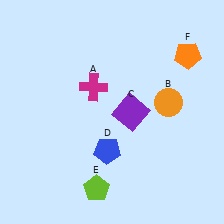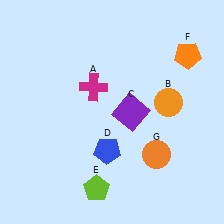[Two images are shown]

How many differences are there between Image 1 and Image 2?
There is 1 difference between the two images.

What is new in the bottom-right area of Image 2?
An orange circle (G) was added in the bottom-right area of Image 2.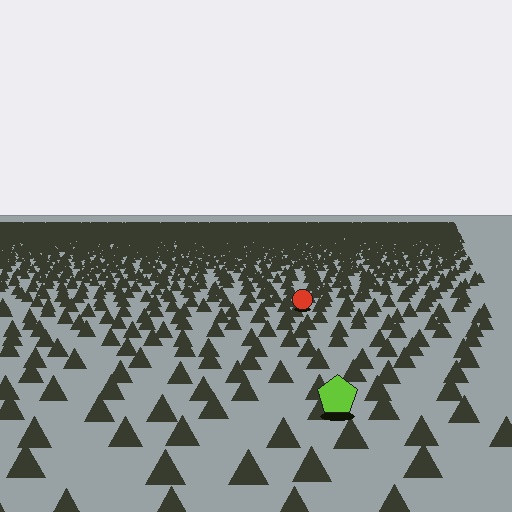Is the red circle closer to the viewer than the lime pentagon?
No. The lime pentagon is closer — you can tell from the texture gradient: the ground texture is coarser near it.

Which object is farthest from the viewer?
The red circle is farthest from the viewer. It appears smaller and the ground texture around it is denser.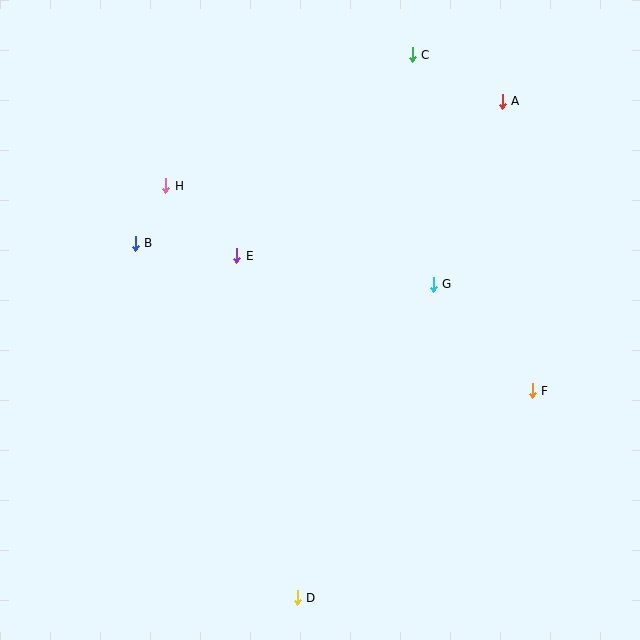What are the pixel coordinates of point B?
Point B is at (135, 243).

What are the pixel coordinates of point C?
Point C is at (412, 55).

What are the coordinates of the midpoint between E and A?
The midpoint between E and A is at (369, 178).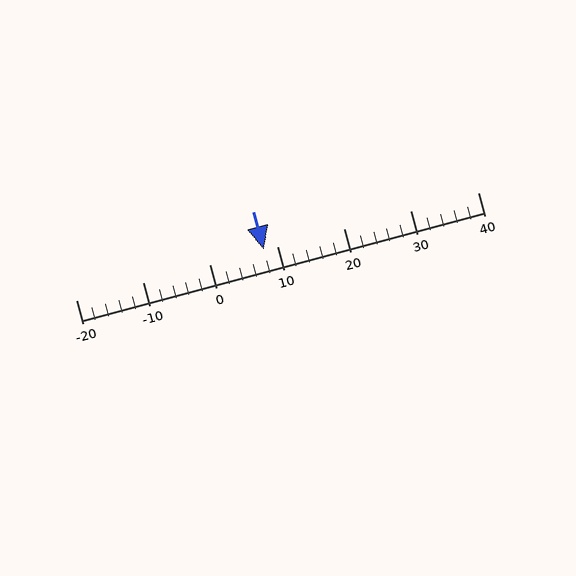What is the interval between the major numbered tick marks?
The major tick marks are spaced 10 units apart.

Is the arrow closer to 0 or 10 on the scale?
The arrow is closer to 10.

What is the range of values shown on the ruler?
The ruler shows values from -20 to 40.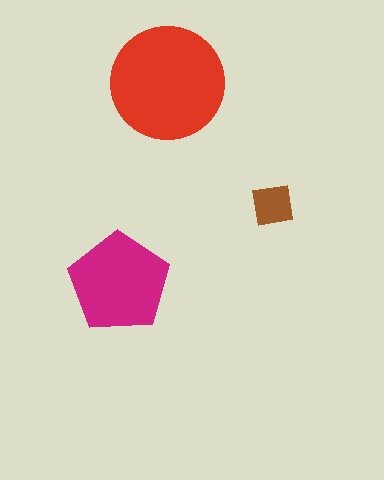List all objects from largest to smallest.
The red circle, the magenta pentagon, the brown square.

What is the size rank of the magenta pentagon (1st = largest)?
2nd.